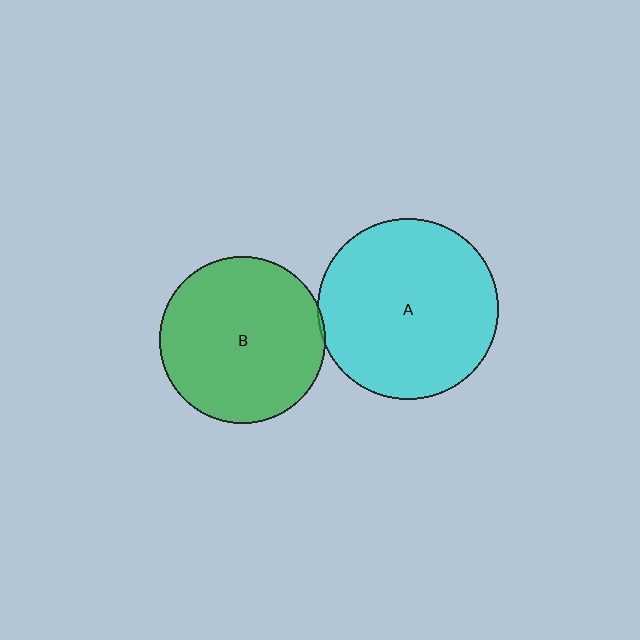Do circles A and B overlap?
Yes.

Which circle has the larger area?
Circle A (cyan).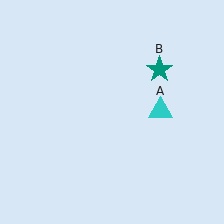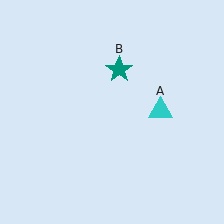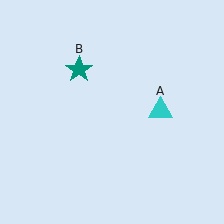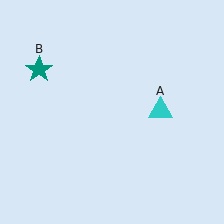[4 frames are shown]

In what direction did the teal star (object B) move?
The teal star (object B) moved left.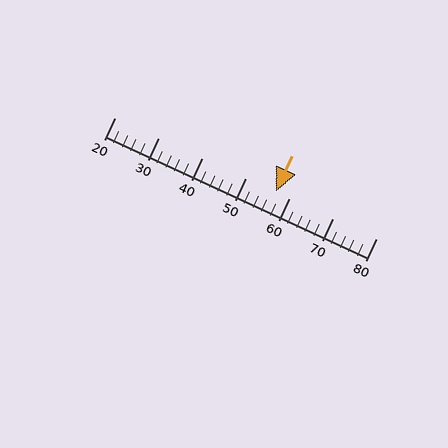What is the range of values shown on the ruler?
The ruler shows values from 20 to 80.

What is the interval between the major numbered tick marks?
The major tick marks are spaced 10 units apart.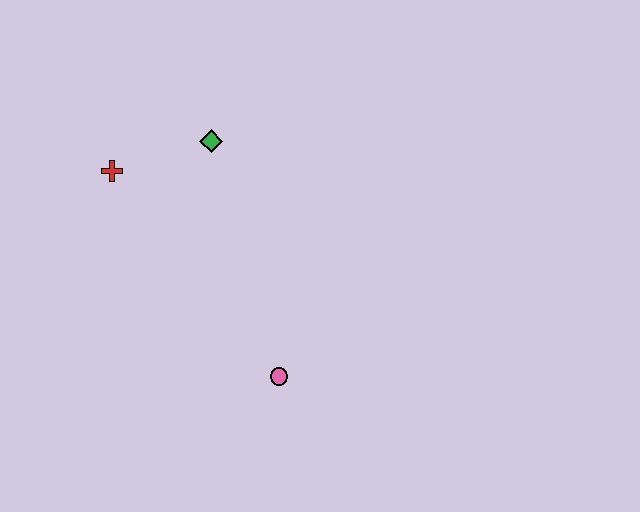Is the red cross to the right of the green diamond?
No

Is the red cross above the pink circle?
Yes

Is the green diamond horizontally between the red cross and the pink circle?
Yes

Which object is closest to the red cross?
The green diamond is closest to the red cross.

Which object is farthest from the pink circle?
The red cross is farthest from the pink circle.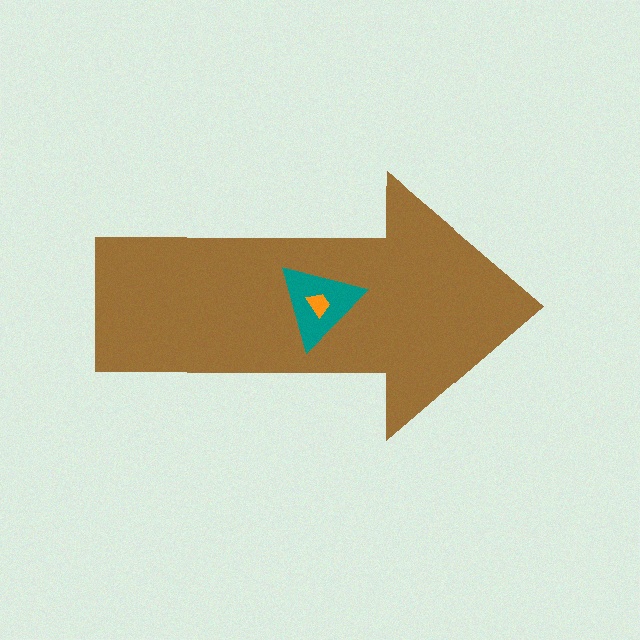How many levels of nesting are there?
3.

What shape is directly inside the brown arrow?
The teal triangle.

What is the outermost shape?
The brown arrow.